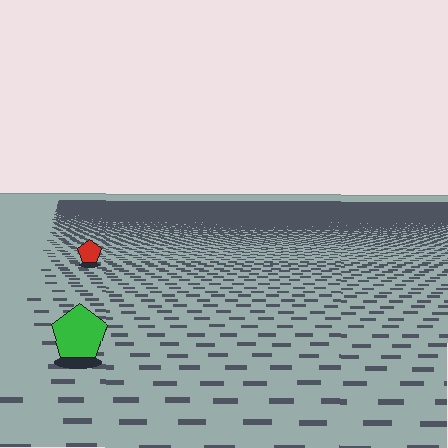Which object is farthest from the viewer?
The red pentagon is farthest from the viewer. It appears smaller and the ground texture around it is denser.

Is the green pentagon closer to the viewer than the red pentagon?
Yes. The green pentagon is closer — you can tell from the texture gradient: the ground texture is coarser near it.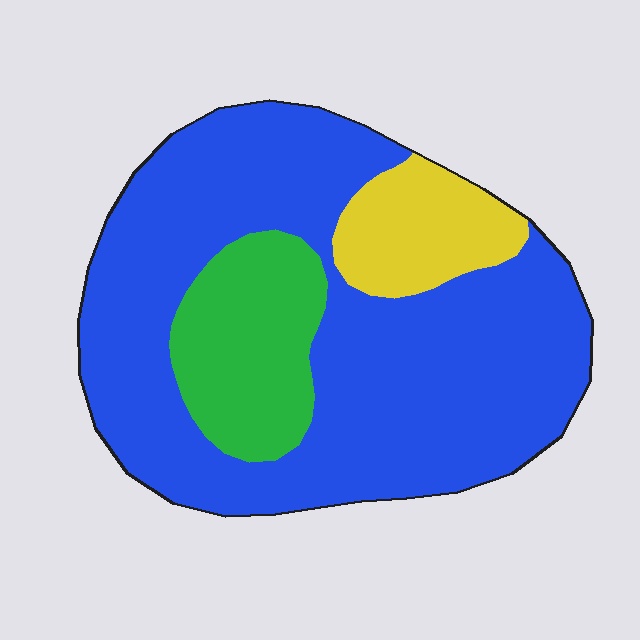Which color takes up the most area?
Blue, at roughly 70%.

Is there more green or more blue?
Blue.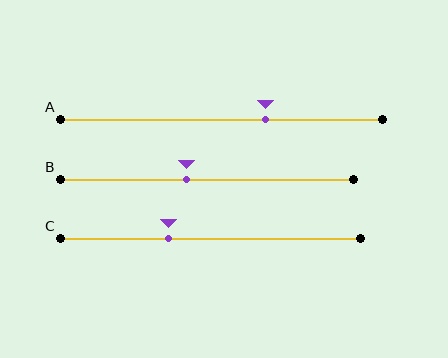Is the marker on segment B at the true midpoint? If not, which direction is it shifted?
No, the marker on segment B is shifted to the left by about 7% of the segment length.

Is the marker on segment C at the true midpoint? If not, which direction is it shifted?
No, the marker on segment C is shifted to the left by about 14% of the segment length.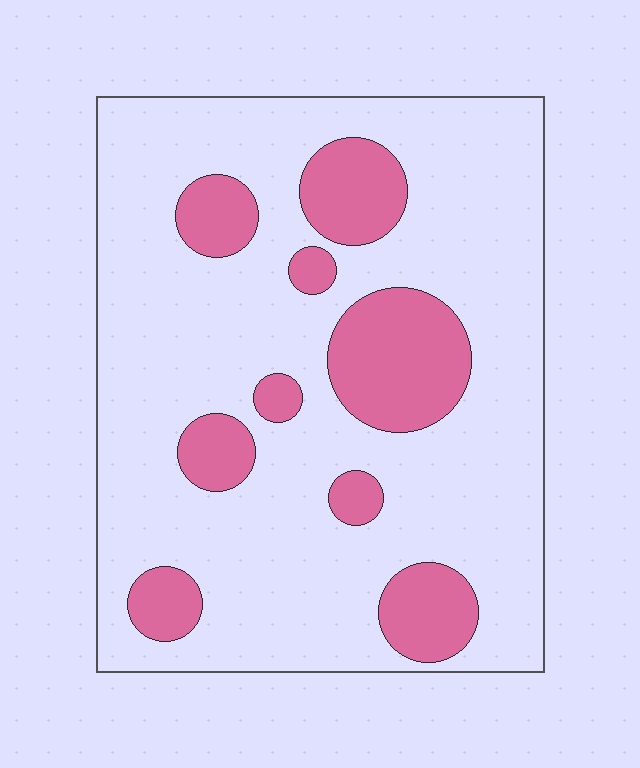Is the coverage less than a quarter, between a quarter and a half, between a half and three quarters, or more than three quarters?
Less than a quarter.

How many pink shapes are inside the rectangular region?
9.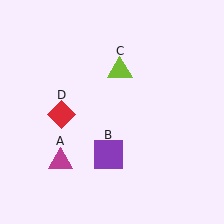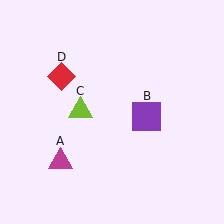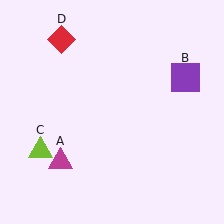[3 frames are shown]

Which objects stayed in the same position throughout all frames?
Magenta triangle (object A) remained stationary.